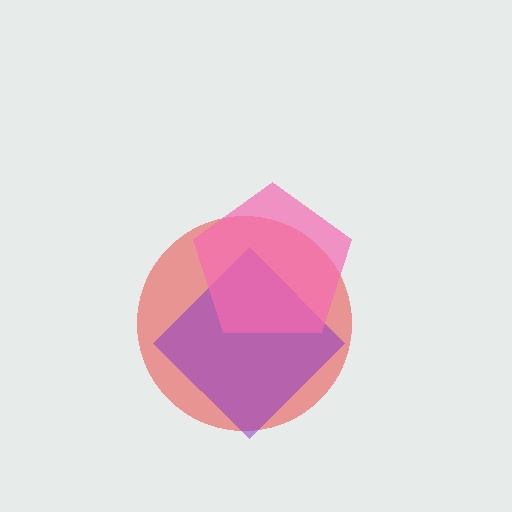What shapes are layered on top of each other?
The layered shapes are: a red circle, a purple diamond, a pink pentagon.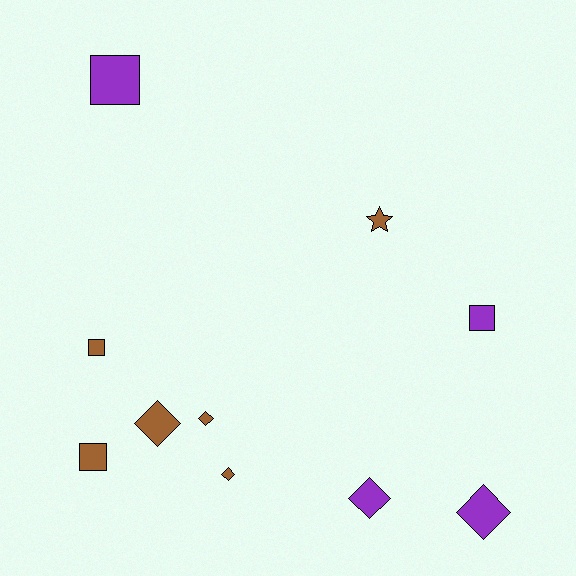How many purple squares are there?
There are 2 purple squares.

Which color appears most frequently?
Brown, with 6 objects.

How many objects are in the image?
There are 10 objects.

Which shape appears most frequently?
Diamond, with 5 objects.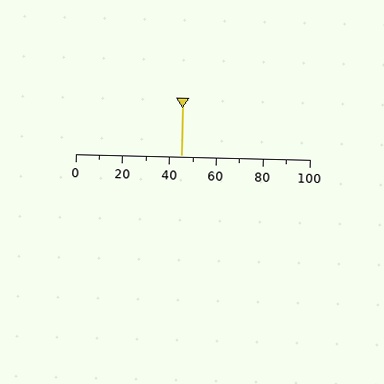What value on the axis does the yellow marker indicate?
The marker indicates approximately 45.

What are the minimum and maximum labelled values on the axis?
The axis runs from 0 to 100.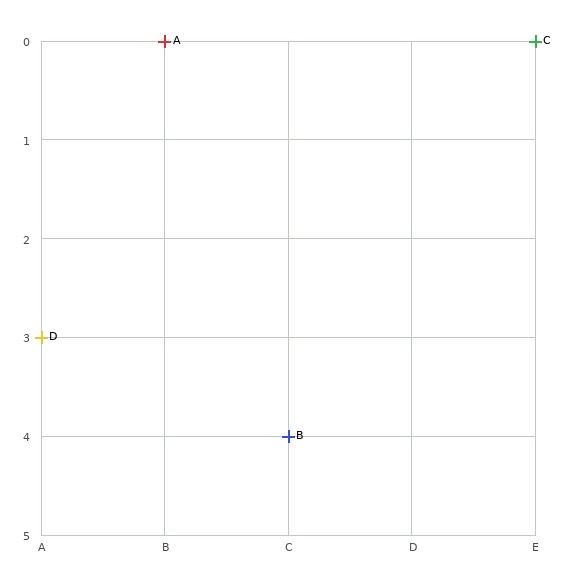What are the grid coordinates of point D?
Point D is at grid coordinates (A, 3).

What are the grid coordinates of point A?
Point A is at grid coordinates (B, 0).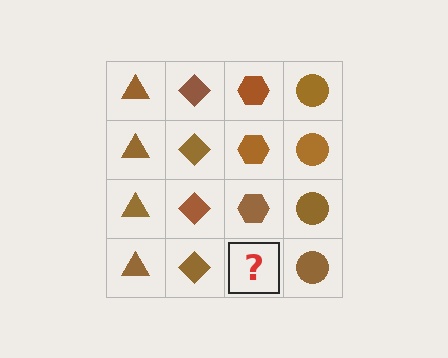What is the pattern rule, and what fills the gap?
The rule is that each column has a consistent shape. The gap should be filled with a brown hexagon.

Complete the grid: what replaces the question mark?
The question mark should be replaced with a brown hexagon.